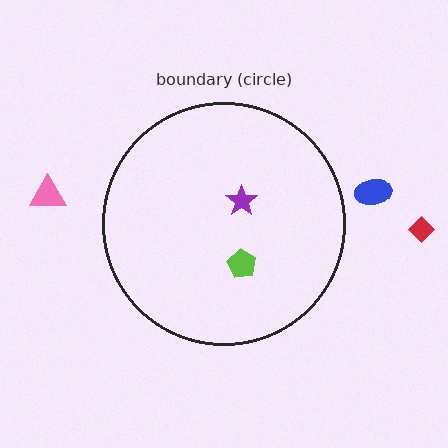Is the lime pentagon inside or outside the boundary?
Inside.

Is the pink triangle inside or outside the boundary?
Outside.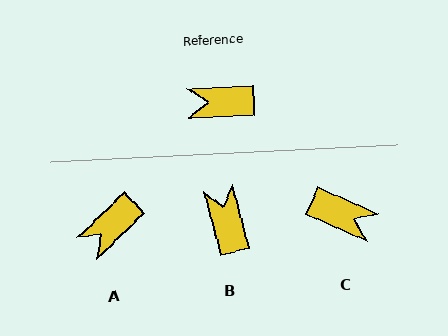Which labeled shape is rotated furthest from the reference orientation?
C, about 154 degrees away.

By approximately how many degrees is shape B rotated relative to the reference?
Approximately 78 degrees clockwise.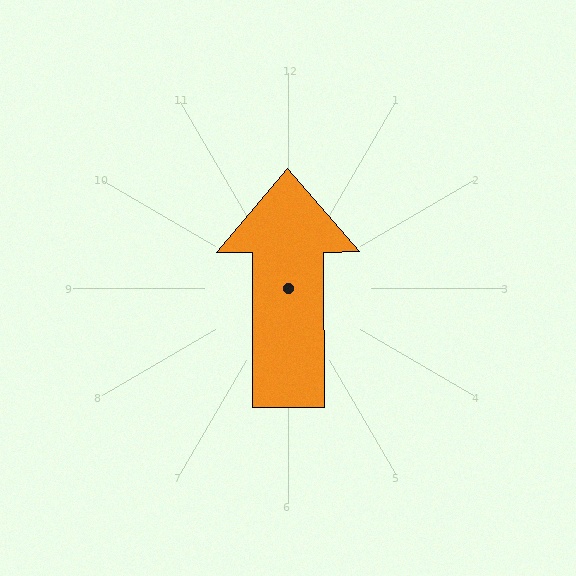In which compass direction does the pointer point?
North.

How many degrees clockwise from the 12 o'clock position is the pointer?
Approximately 360 degrees.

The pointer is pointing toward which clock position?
Roughly 12 o'clock.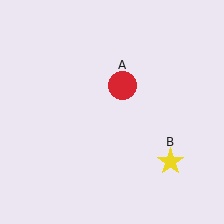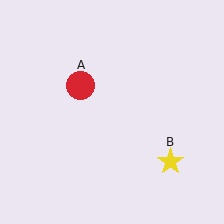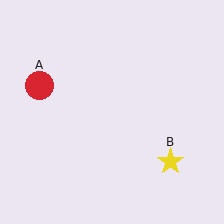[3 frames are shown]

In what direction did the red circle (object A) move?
The red circle (object A) moved left.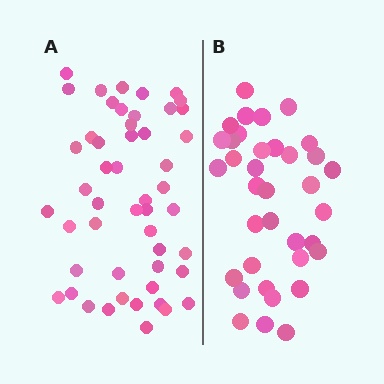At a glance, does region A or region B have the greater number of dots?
Region A (the left region) has more dots.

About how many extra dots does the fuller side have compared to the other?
Region A has approximately 15 more dots than region B.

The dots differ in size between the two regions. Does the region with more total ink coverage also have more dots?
No. Region B has more total ink coverage because its dots are larger, but region A actually contains more individual dots. Total area can be misleading — the number of items is what matters here.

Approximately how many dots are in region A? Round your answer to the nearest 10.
About 50 dots.